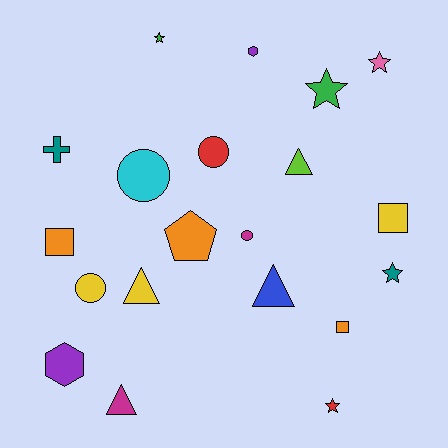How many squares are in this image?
There are 3 squares.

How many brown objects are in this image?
There are no brown objects.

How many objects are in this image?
There are 20 objects.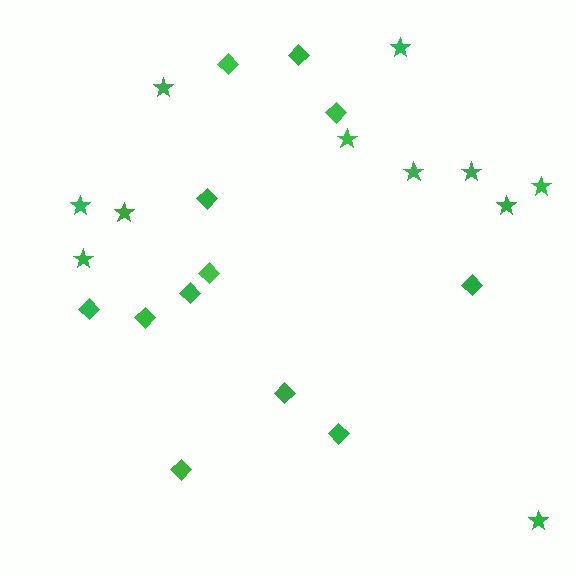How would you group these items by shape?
There are 2 groups: one group of stars (11) and one group of diamonds (12).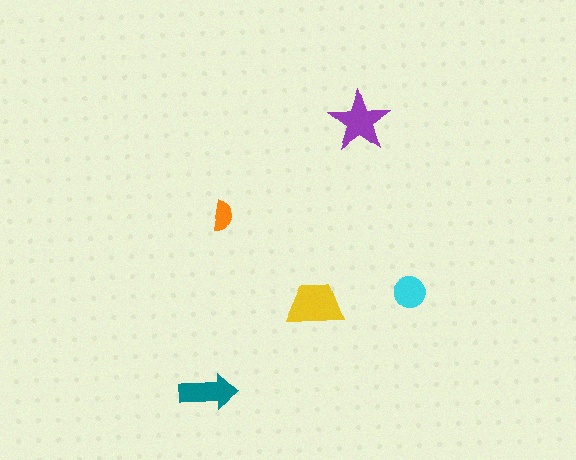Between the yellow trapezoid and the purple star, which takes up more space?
The yellow trapezoid.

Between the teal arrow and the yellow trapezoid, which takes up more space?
The yellow trapezoid.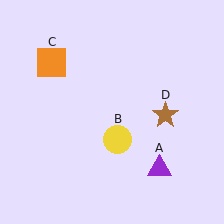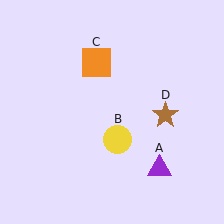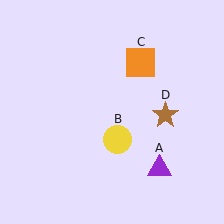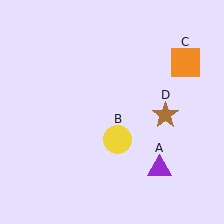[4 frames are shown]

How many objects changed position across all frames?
1 object changed position: orange square (object C).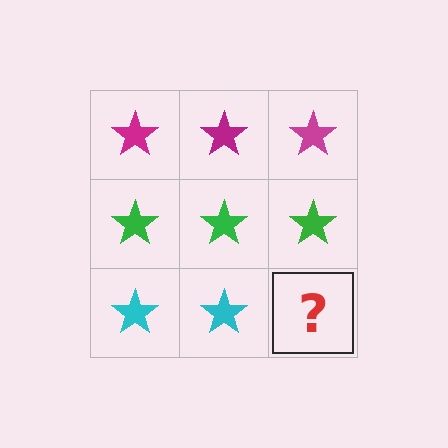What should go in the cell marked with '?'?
The missing cell should contain a cyan star.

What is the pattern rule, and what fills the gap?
The rule is that each row has a consistent color. The gap should be filled with a cyan star.